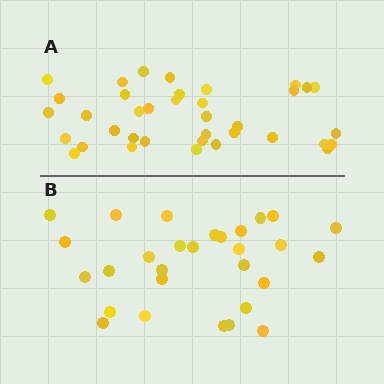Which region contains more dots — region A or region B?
Region A (the top region) has more dots.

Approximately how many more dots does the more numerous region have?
Region A has roughly 8 or so more dots than region B.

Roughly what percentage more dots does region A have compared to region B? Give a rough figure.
About 30% more.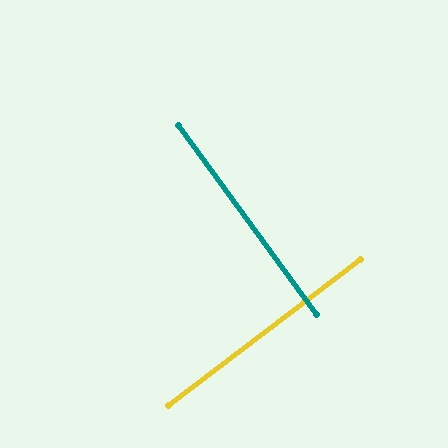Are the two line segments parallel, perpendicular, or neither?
Perpendicular — they meet at approximately 89°.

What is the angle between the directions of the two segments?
Approximately 89 degrees.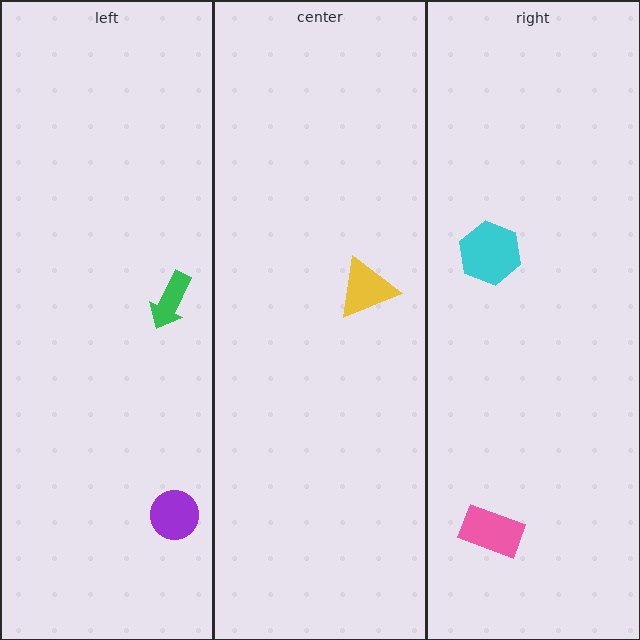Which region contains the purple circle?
The left region.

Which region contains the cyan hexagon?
The right region.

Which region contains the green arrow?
The left region.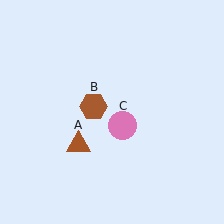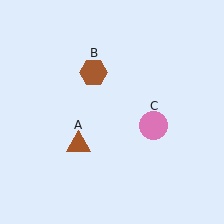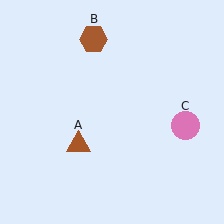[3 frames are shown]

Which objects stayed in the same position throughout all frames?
Brown triangle (object A) remained stationary.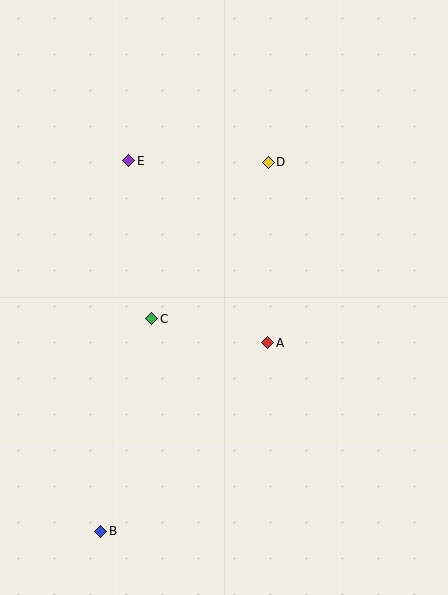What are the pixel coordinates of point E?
Point E is at (129, 161).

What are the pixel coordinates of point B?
Point B is at (101, 531).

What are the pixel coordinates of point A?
Point A is at (268, 343).